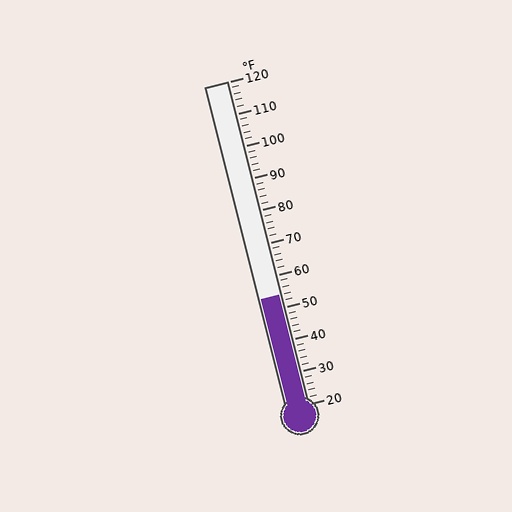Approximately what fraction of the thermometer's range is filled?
The thermometer is filled to approximately 35% of its range.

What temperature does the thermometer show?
The thermometer shows approximately 54°F.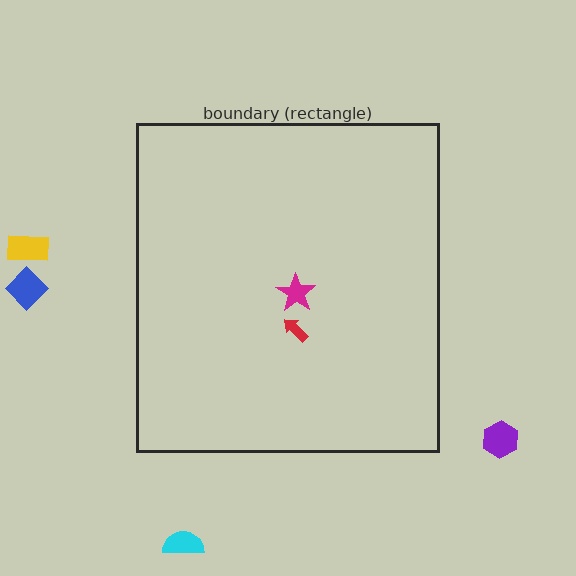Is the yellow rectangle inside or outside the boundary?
Outside.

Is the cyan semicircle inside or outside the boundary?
Outside.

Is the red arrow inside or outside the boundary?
Inside.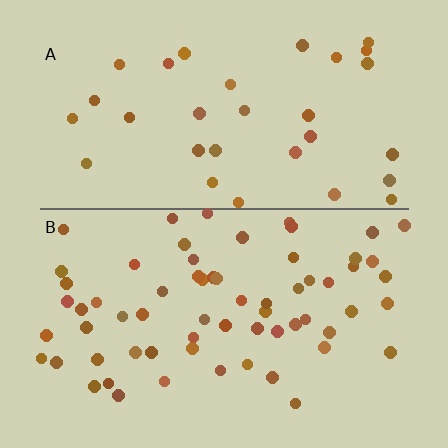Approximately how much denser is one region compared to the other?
Approximately 2.0× — region B over region A.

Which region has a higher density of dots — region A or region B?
B (the bottom).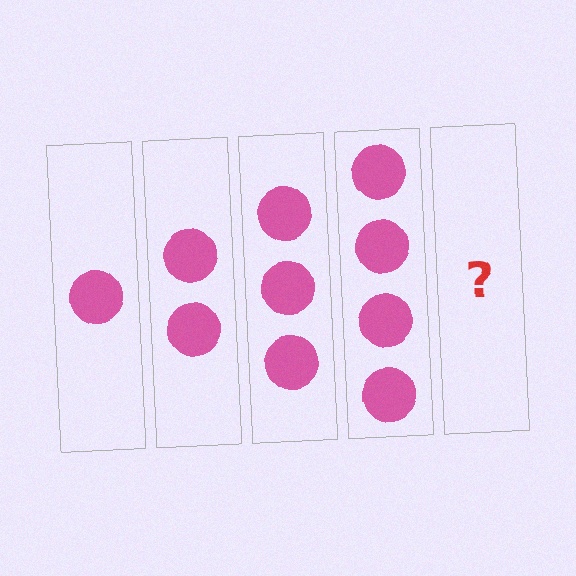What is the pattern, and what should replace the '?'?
The pattern is that each step adds one more circle. The '?' should be 5 circles.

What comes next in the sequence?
The next element should be 5 circles.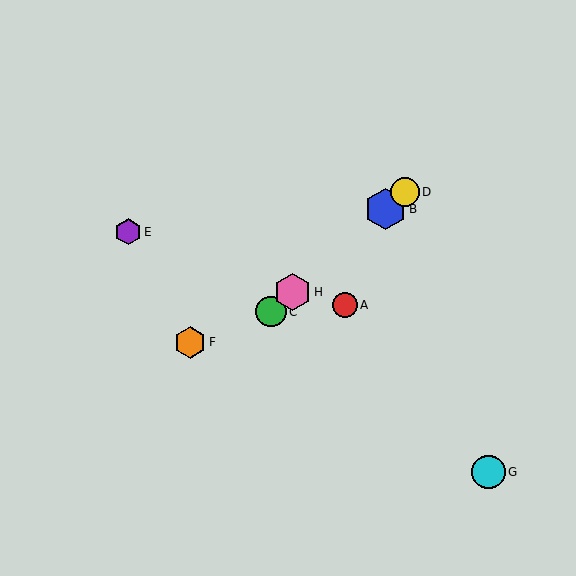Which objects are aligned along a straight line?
Objects B, C, D, H are aligned along a straight line.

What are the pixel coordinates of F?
Object F is at (190, 342).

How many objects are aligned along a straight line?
4 objects (B, C, D, H) are aligned along a straight line.